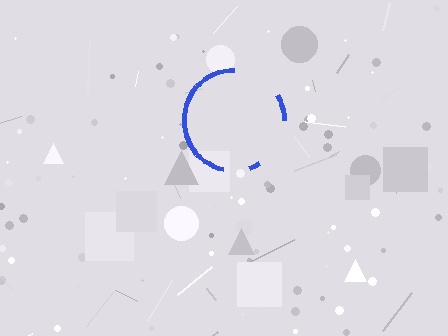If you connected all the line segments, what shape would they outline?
They would outline a circle.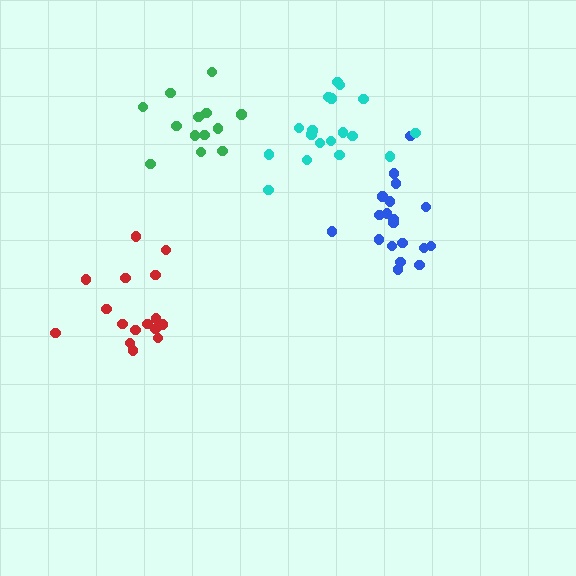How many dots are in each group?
Group 1: 13 dots, Group 2: 16 dots, Group 3: 19 dots, Group 4: 18 dots (66 total).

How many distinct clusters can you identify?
There are 4 distinct clusters.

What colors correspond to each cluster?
The clusters are colored: green, red, blue, cyan.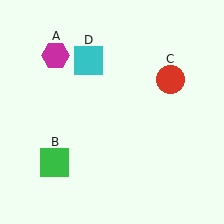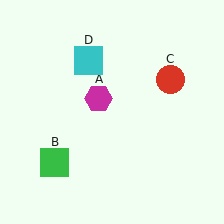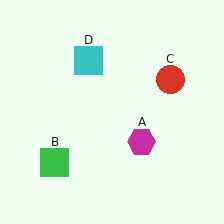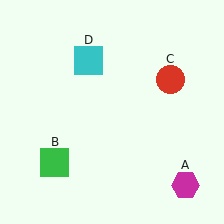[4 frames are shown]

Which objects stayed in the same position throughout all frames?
Green square (object B) and red circle (object C) and cyan square (object D) remained stationary.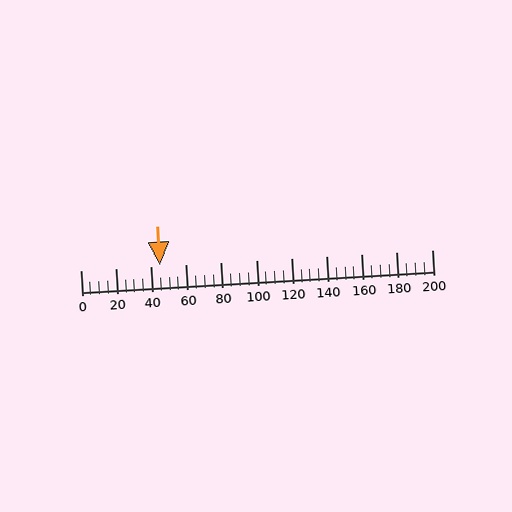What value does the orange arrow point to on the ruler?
The orange arrow points to approximately 45.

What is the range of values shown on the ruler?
The ruler shows values from 0 to 200.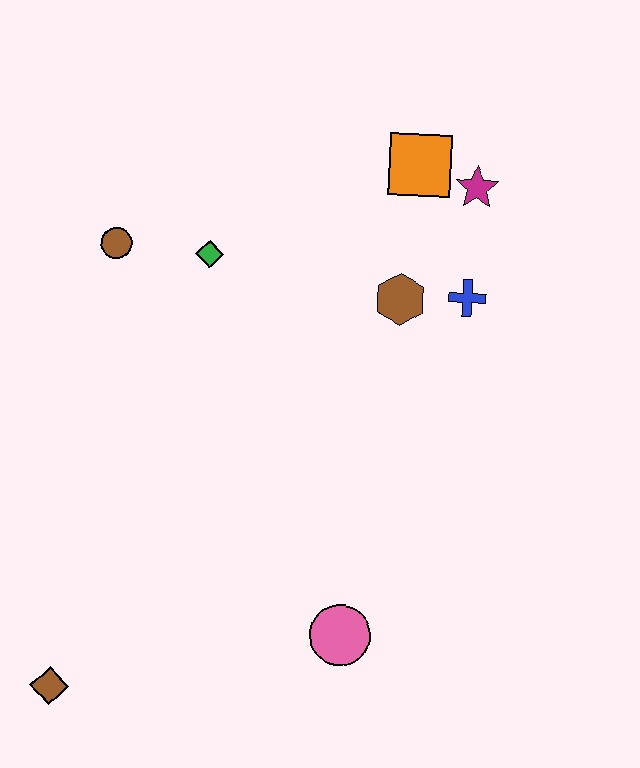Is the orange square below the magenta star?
No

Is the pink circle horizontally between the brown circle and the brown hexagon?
Yes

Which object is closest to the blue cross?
The brown hexagon is closest to the blue cross.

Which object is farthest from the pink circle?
The orange square is farthest from the pink circle.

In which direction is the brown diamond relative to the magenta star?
The brown diamond is below the magenta star.